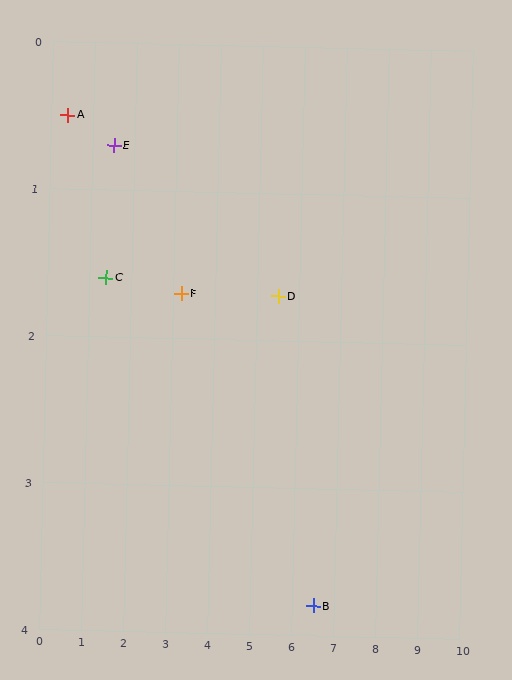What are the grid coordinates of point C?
Point C is at approximately (1.4, 1.6).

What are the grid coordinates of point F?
Point F is at approximately (3.2, 1.7).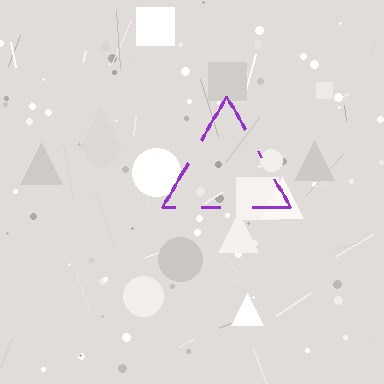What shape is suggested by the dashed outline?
The dashed outline suggests a triangle.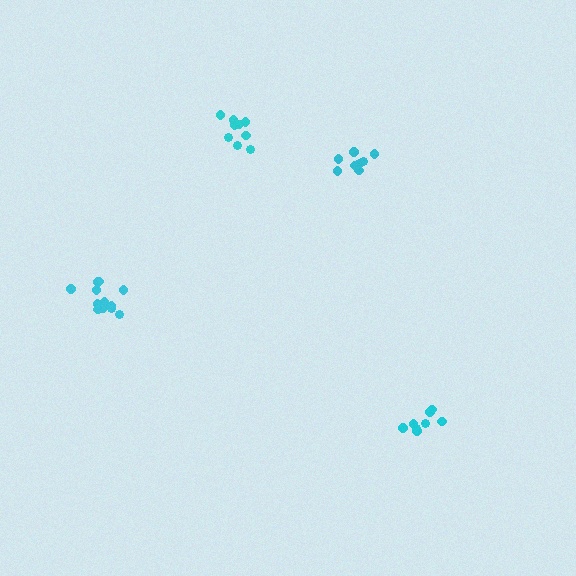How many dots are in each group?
Group 1: 8 dots, Group 2: 9 dots, Group 3: 8 dots, Group 4: 12 dots (37 total).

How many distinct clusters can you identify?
There are 4 distinct clusters.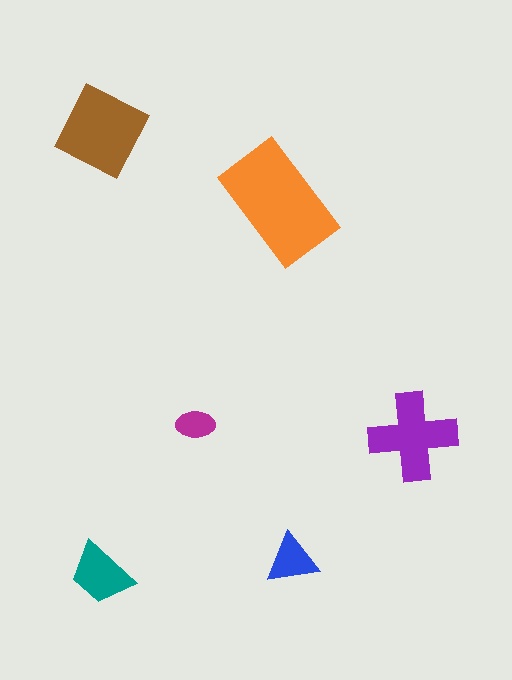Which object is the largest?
The orange rectangle.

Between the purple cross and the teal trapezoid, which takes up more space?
The purple cross.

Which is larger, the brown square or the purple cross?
The brown square.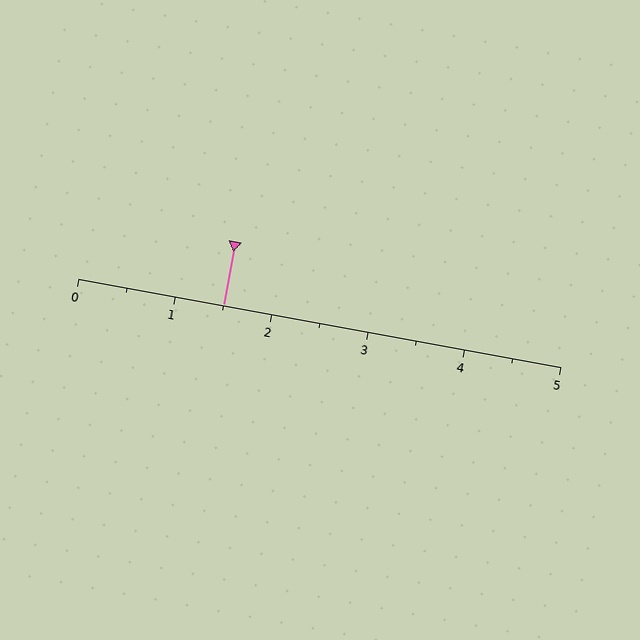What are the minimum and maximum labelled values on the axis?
The axis runs from 0 to 5.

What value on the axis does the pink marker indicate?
The marker indicates approximately 1.5.